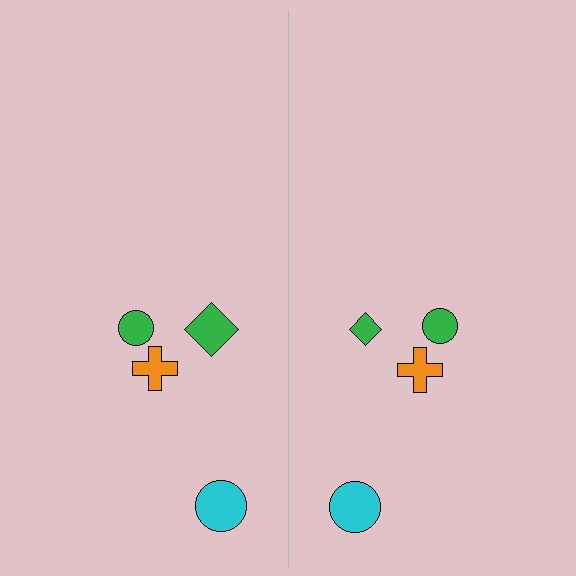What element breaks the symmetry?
The green diamond on the right side has a different size than its mirror counterpart.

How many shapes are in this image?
There are 8 shapes in this image.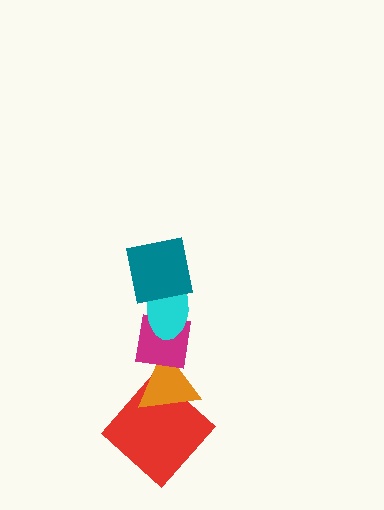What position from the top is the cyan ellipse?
The cyan ellipse is 2nd from the top.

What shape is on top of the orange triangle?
The magenta square is on top of the orange triangle.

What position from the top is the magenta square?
The magenta square is 3rd from the top.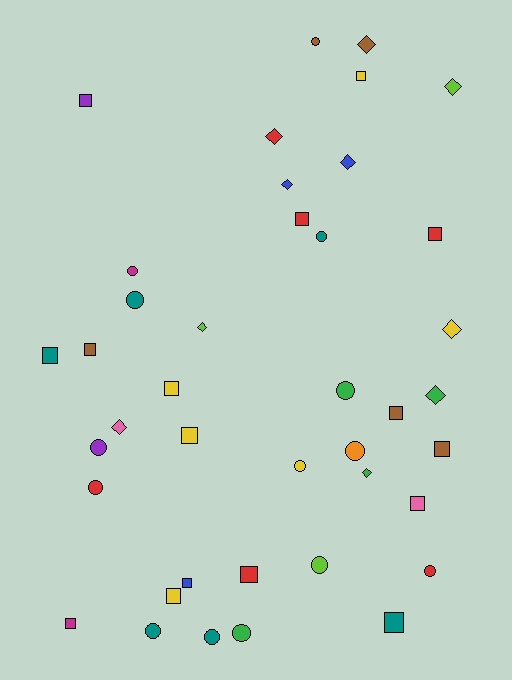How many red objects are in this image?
There are 6 red objects.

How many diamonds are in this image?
There are 10 diamonds.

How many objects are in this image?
There are 40 objects.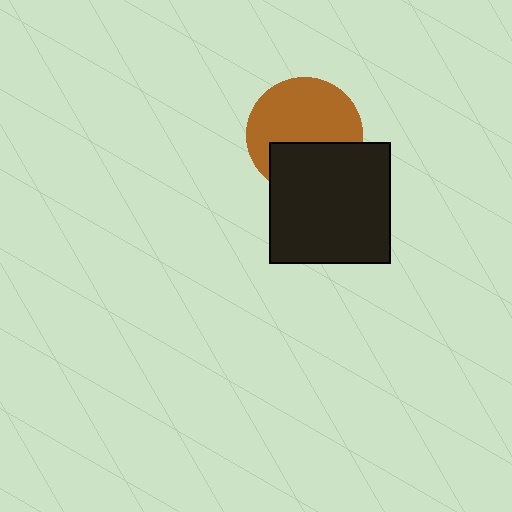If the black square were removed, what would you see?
You would see the complete brown circle.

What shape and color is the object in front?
The object in front is a black square.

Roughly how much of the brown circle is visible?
About half of it is visible (roughly 63%).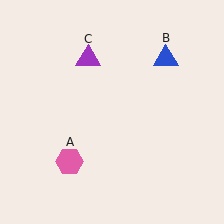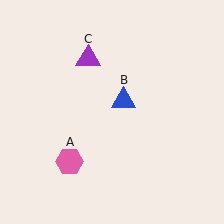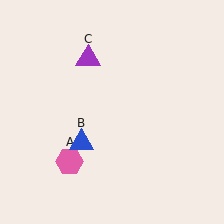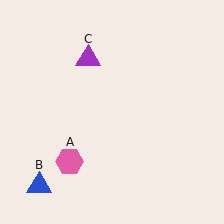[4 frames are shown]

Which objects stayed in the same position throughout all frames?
Pink hexagon (object A) and purple triangle (object C) remained stationary.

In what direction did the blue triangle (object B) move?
The blue triangle (object B) moved down and to the left.